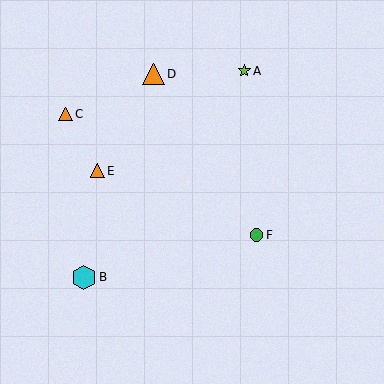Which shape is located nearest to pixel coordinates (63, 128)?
The orange triangle (labeled C) at (66, 114) is nearest to that location.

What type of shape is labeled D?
Shape D is an orange triangle.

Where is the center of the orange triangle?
The center of the orange triangle is at (153, 74).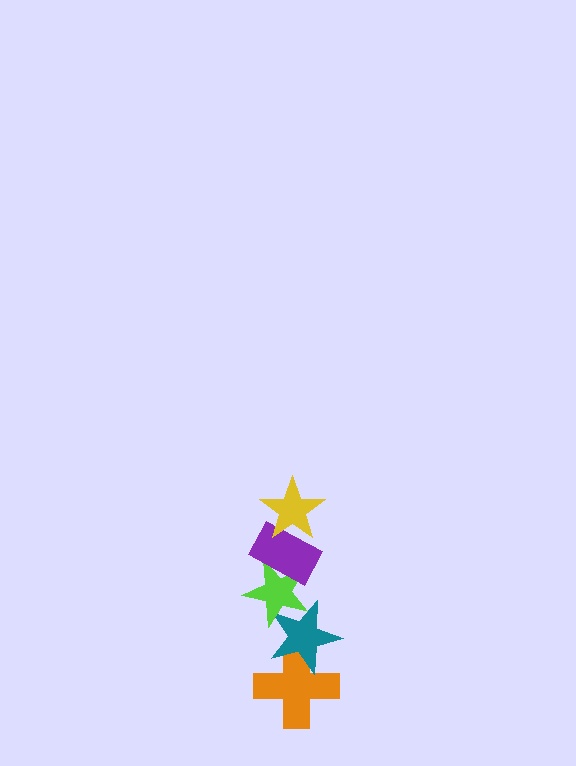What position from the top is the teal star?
The teal star is 4th from the top.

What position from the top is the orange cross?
The orange cross is 5th from the top.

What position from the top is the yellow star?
The yellow star is 1st from the top.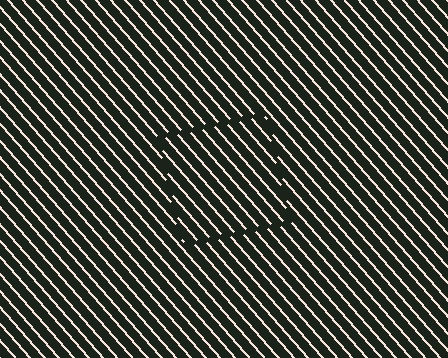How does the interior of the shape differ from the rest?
The interior of the shape contains the same grating, shifted by half a period — the contour is defined by the phase discontinuity where line-ends from the inner and outer gratings abut.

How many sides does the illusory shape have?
4 sides — the line-ends trace a square.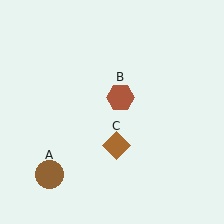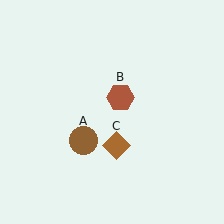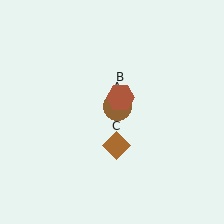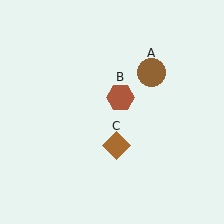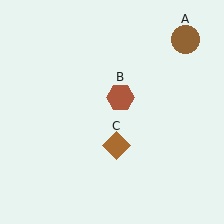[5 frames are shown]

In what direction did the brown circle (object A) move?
The brown circle (object A) moved up and to the right.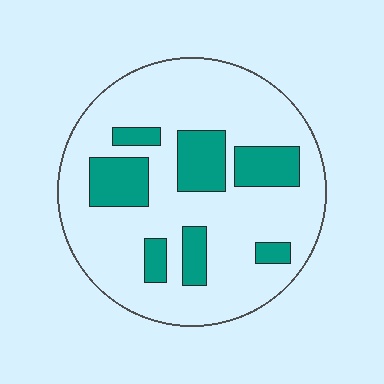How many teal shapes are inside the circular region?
7.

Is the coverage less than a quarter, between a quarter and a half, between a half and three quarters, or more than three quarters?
Less than a quarter.